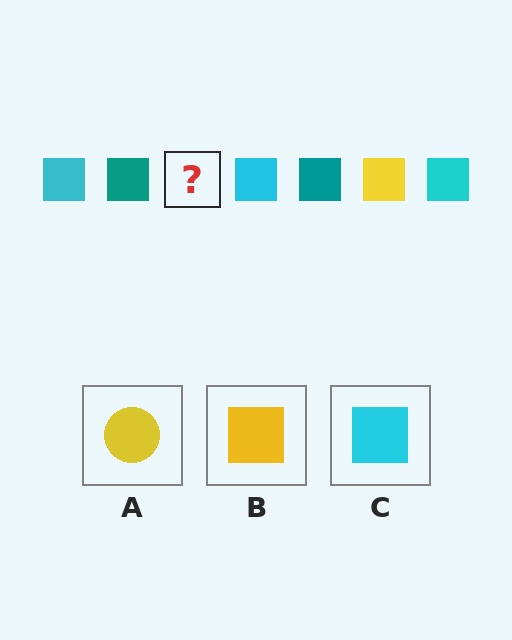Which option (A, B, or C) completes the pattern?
B.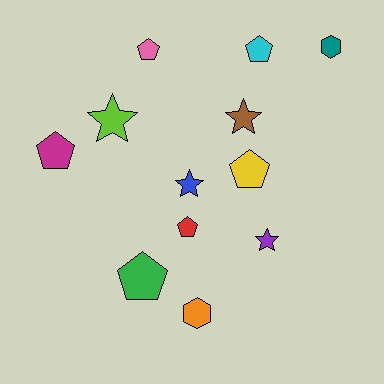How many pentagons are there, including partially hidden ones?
There are 6 pentagons.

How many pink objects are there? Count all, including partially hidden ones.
There is 1 pink object.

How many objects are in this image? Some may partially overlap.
There are 12 objects.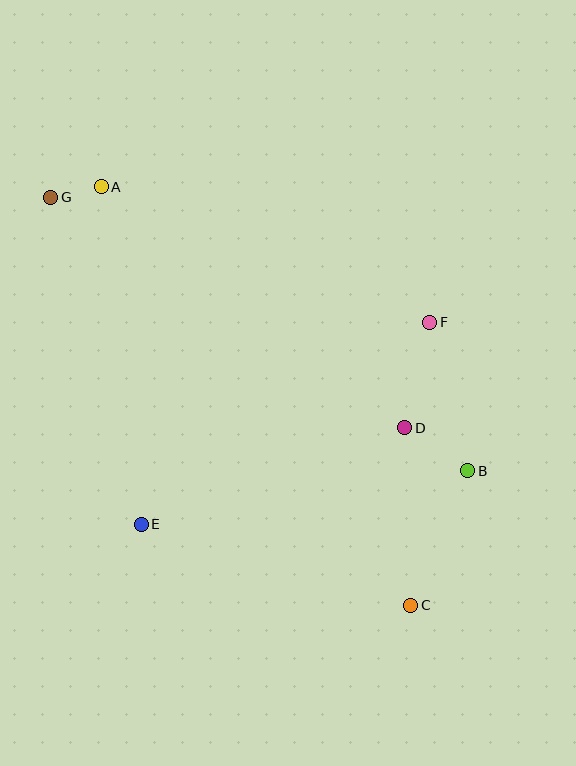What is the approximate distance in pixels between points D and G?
The distance between D and G is approximately 422 pixels.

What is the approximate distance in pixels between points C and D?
The distance between C and D is approximately 178 pixels.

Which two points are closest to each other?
Points A and G are closest to each other.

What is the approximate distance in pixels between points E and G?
The distance between E and G is approximately 339 pixels.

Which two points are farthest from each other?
Points C and G are farthest from each other.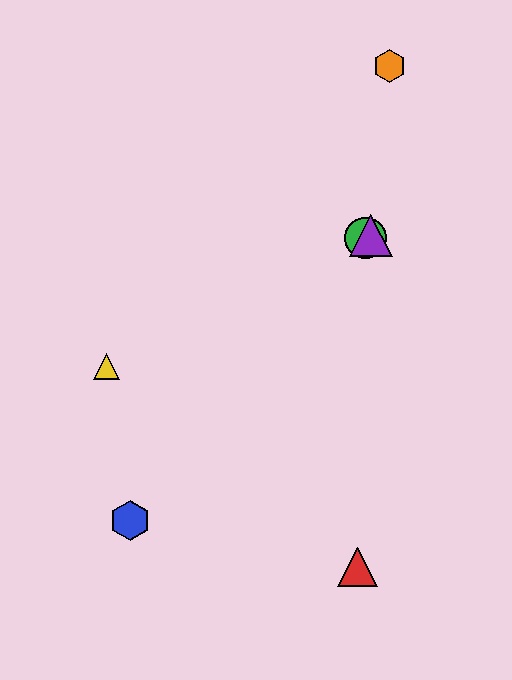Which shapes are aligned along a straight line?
The green circle, the yellow triangle, the purple triangle are aligned along a straight line.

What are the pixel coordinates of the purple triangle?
The purple triangle is at (371, 236).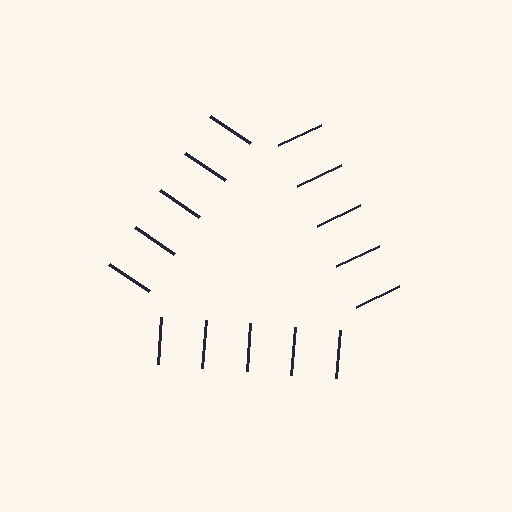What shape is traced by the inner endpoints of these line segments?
An illusory triangle — the line segments terminate on its edges but no continuous stroke is drawn.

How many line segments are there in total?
15 — 5 along each of the 3 edges.